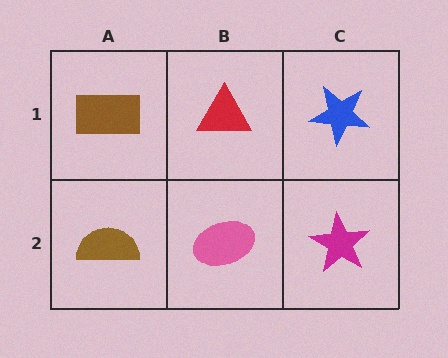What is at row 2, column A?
A brown semicircle.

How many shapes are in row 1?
3 shapes.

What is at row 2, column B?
A pink ellipse.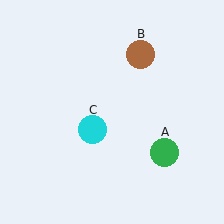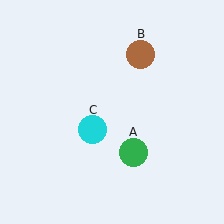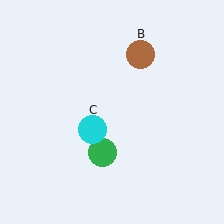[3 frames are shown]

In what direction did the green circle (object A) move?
The green circle (object A) moved left.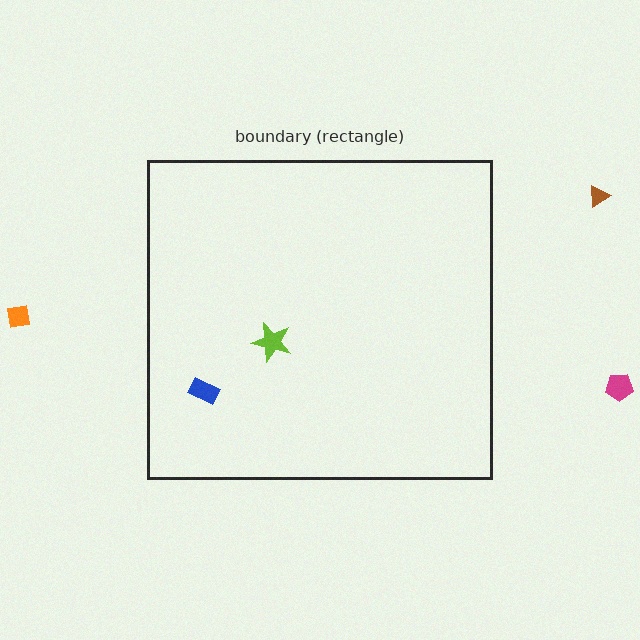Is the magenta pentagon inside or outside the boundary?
Outside.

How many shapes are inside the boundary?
2 inside, 3 outside.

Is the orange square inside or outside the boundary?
Outside.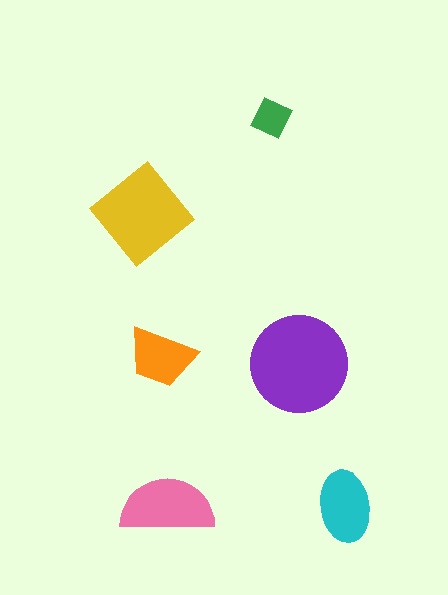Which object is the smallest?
The green square.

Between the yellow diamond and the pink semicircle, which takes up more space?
The yellow diamond.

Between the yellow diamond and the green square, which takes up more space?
The yellow diamond.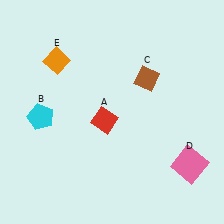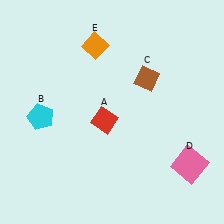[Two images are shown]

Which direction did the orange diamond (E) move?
The orange diamond (E) moved right.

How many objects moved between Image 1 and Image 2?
1 object moved between the two images.